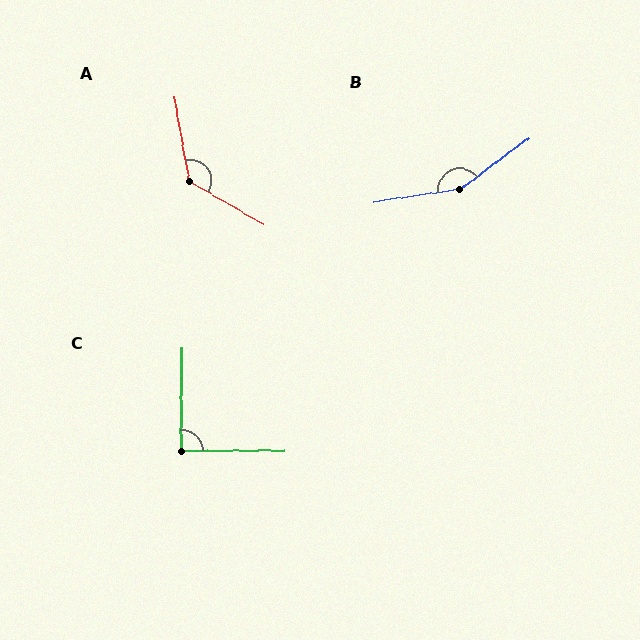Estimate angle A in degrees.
Approximately 130 degrees.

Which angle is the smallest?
C, at approximately 89 degrees.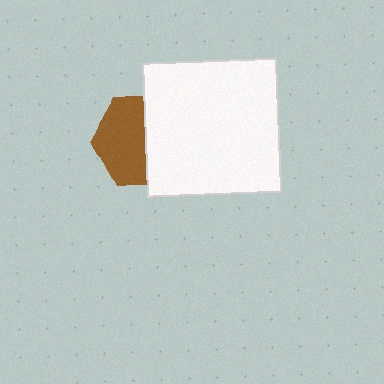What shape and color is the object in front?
The object in front is a white square.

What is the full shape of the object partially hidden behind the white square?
The partially hidden object is a brown hexagon.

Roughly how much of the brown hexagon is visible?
About half of it is visible (roughly 56%).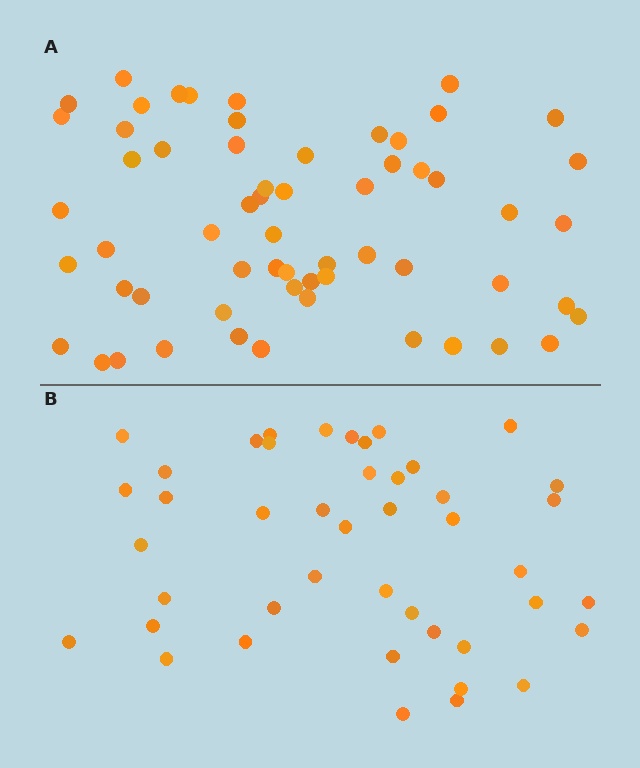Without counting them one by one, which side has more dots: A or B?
Region A (the top region) has more dots.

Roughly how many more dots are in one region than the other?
Region A has approximately 15 more dots than region B.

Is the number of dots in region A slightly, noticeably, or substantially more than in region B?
Region A has noticeably more, but not dramatically so. The ratio is roughly 1.4 to 1.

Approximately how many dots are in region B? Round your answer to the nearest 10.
About 40 dots. (The exact count is 44, which rounds to 40.)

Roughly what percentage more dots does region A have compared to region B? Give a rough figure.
About 35% more.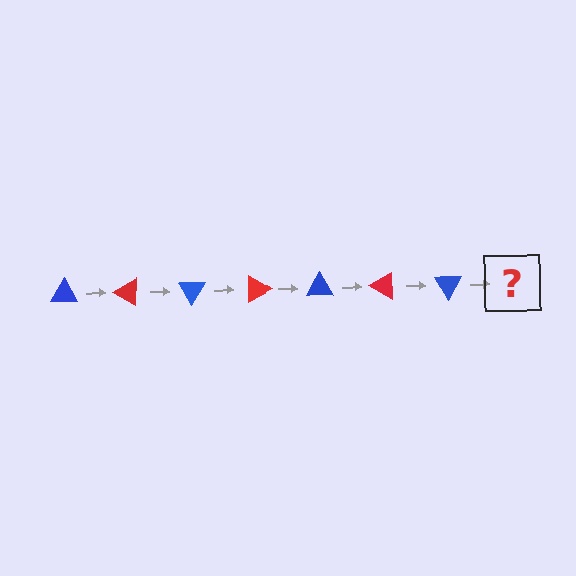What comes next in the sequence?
The next element should be a red triangle, rotated 210 degrees from the start.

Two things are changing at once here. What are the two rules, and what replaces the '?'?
The two rules are that it rotates 30 degrees each step and the color cycles through blue and red. The '?' should be a red triangle, rotated 210 degrees from the start.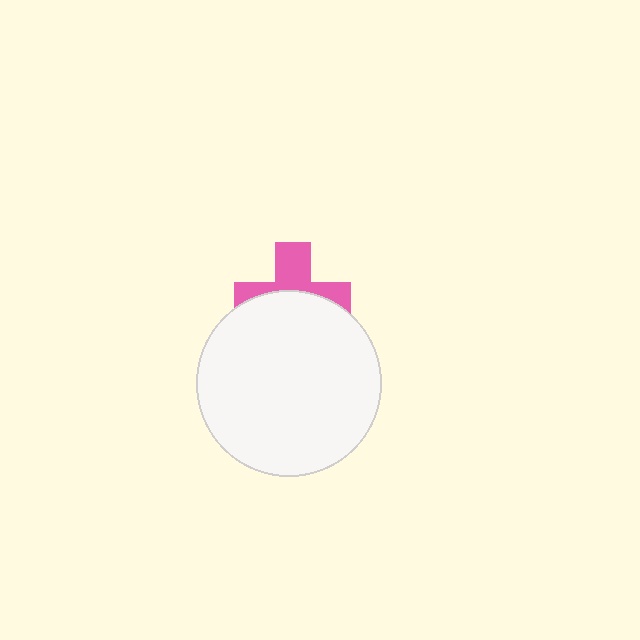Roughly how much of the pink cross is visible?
About half of it is visible (roughly 45%).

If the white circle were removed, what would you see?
You would see the complete pink cross.